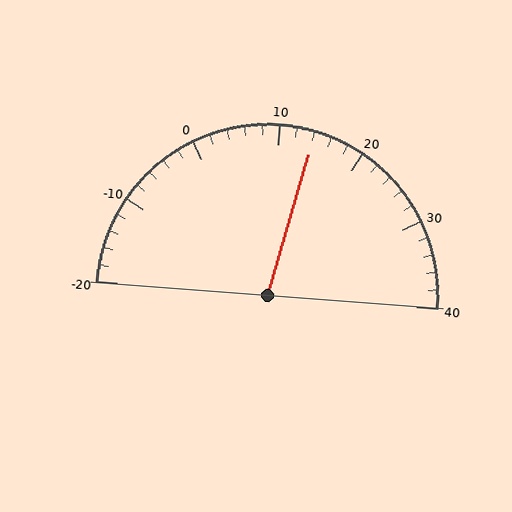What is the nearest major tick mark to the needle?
The nearest major tick mark is 10.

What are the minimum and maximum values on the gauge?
The gauge ranges from -20 to 40.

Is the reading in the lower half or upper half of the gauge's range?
The reading is in the upper half of the range (-20 to 40).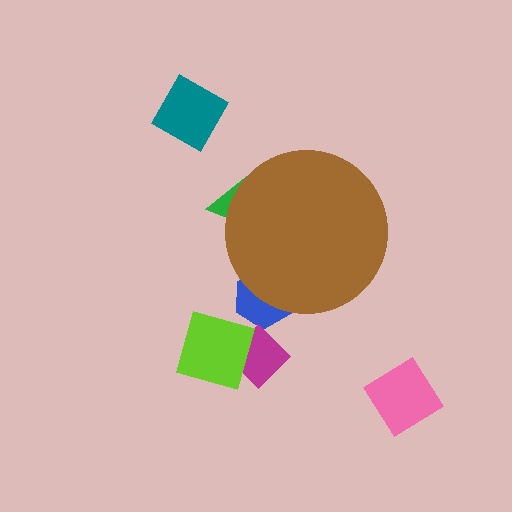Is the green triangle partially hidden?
Yes, the green triangle is partially hidden behind the brown circle.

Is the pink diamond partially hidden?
No, the pink diamond is fully visible.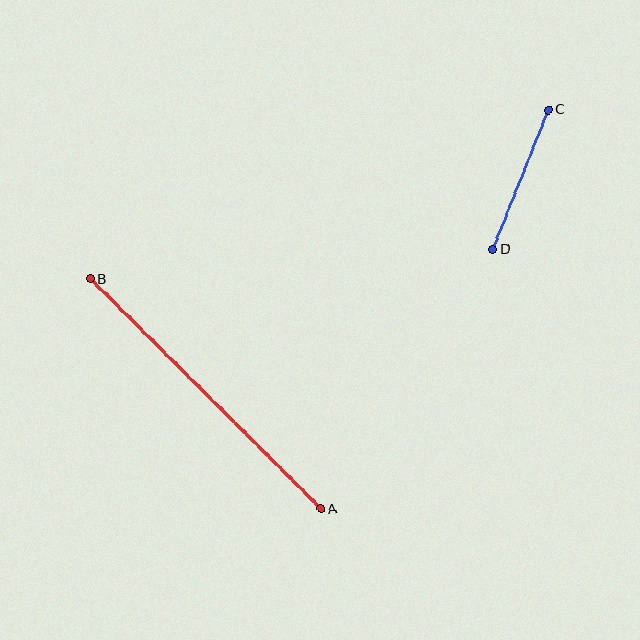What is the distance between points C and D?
The distance is approximately 150 pixels.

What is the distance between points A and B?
The distance is approximately 326 pixels.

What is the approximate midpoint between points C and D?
The midpoint is at approximately (520, 180) pixels.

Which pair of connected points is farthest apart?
Points A and B are farthest apart.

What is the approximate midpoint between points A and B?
The midpoint is at approximately (206, 394) pixels.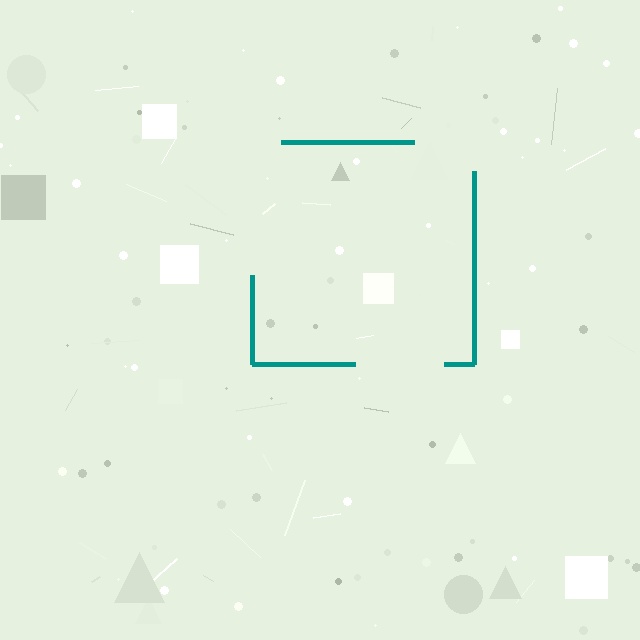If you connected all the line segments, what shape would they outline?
They would outline a square.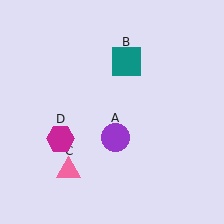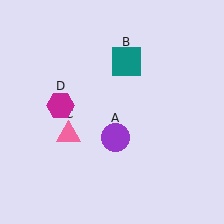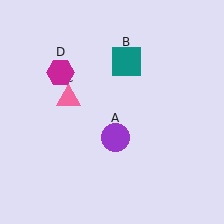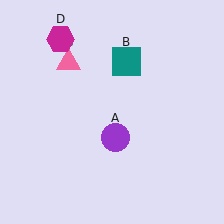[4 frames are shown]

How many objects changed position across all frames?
2 objects changed position: pink triangle (object C), magenta hexagon (object D).